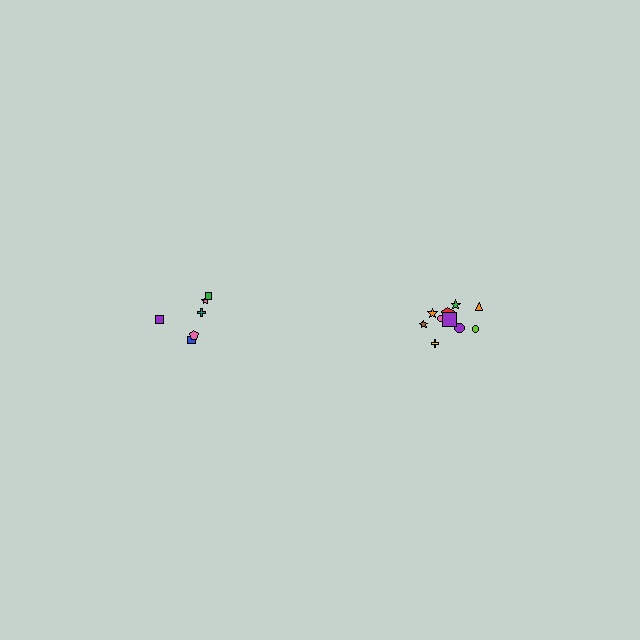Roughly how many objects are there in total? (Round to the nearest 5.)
Roughly 15 objects in total.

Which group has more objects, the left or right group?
The right group.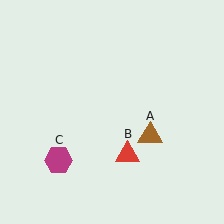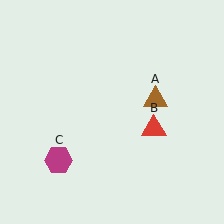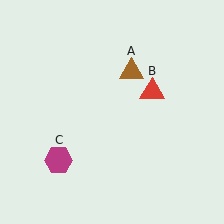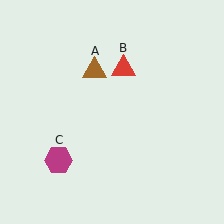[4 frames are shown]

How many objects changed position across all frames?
2 objects changed position: brown triangle (object A), red triangle (object B).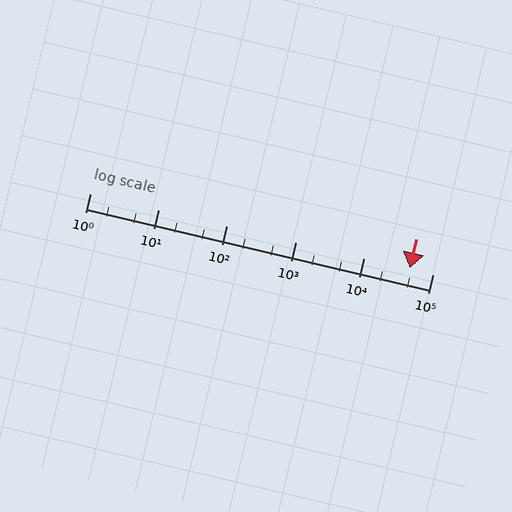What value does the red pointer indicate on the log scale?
The pointer indicates approximately 46000.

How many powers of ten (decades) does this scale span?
The scale spans 5 decades, from 1 to 100000.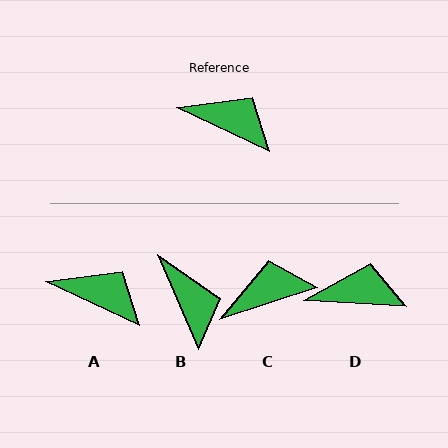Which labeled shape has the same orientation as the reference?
A.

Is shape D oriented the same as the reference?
No, it is off by about 22 degrees.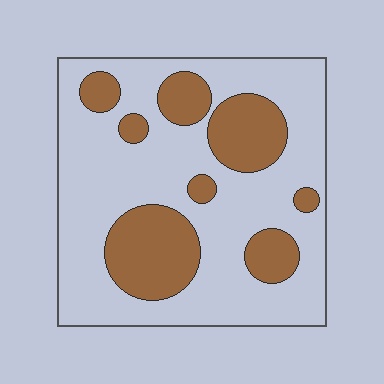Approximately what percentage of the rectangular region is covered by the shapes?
Approximately 30%.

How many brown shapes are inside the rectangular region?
8.